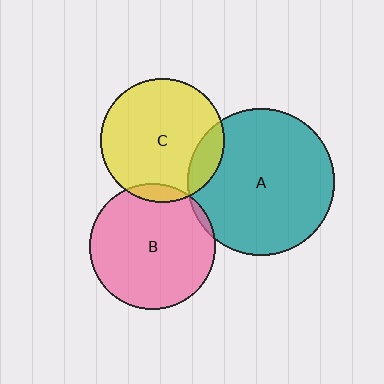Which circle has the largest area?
Circle A (teal).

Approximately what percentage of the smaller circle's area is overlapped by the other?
Approximately 15%.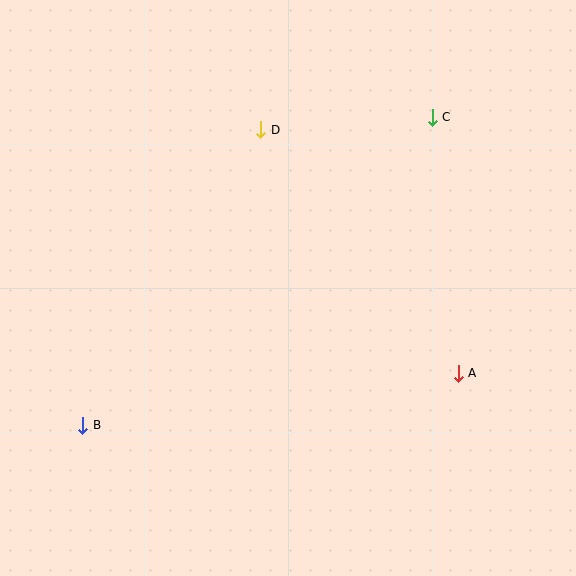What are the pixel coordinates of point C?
Point C is at (432, 117).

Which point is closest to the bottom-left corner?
Point B is closest to the bottom-left corner.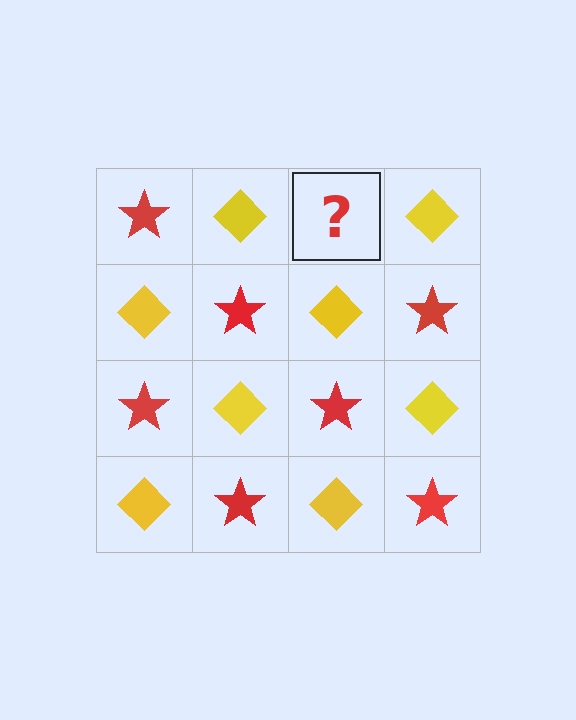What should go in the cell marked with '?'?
The missing cell should contain a red star.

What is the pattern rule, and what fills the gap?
The rule is that it alternates red star and yellow diamond in a checkerboard pattern. The gap should be filled with a red star.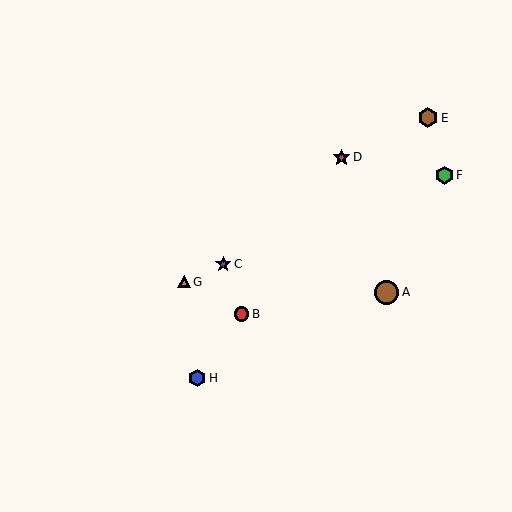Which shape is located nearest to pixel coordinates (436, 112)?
The brown hexagon (labeled E) at (428, 118) is nearest to that location.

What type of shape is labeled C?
Shape C is a purple star.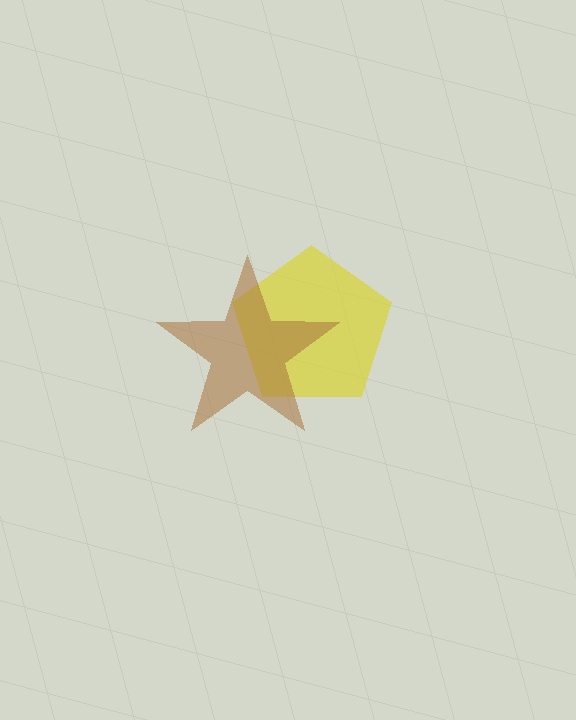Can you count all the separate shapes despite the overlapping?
Yes, there are 2 separate shapes.